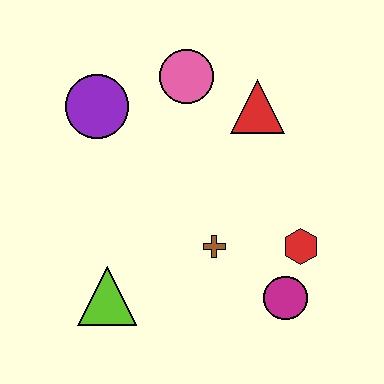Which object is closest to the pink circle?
The red triangle is closest to the pink circle.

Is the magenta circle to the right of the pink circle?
Yes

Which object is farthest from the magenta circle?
The purple circle is farthest from the magenta circle.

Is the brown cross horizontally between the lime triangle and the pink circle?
No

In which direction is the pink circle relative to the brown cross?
The pink circle is above the brown cross.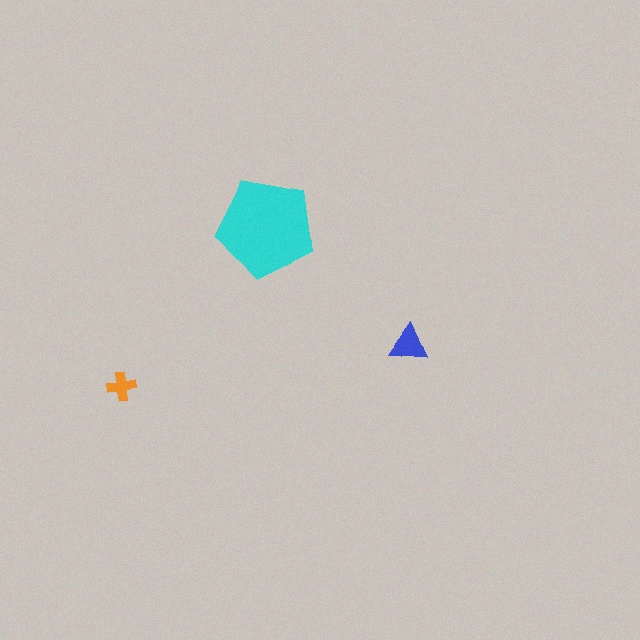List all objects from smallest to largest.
The orange cross, the blue triangle, the cyan pentagon.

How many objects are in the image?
There are 3 objects in the image.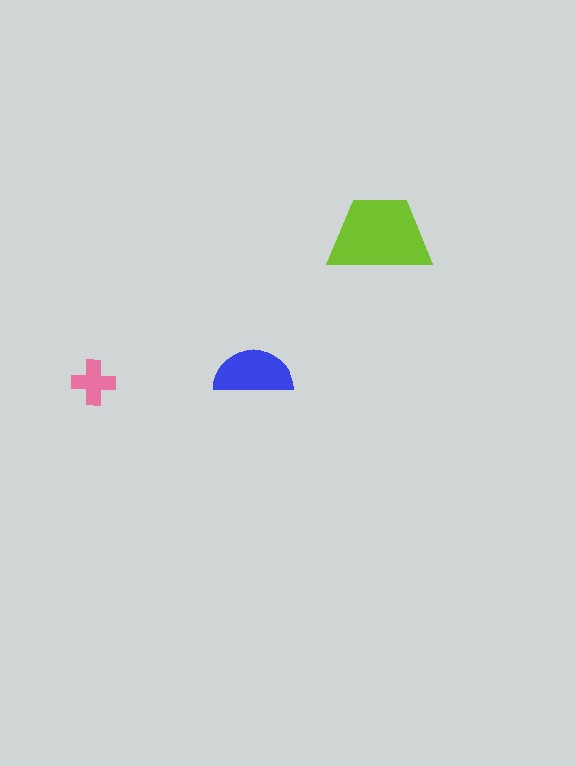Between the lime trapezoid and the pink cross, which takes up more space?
The lime trapezoid.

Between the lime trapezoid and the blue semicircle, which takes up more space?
The lime trapezoid.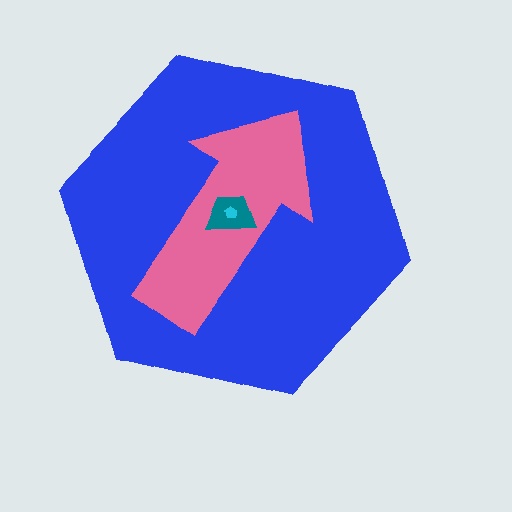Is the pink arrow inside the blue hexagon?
Yes.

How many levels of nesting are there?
4.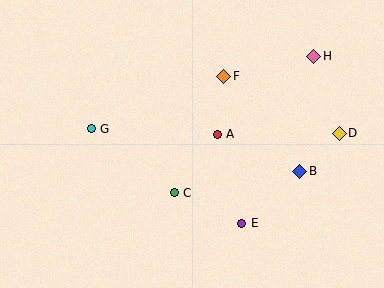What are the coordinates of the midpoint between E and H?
The midpoint between E and H is at (278, 140).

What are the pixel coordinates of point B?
Point B is at (300, 171).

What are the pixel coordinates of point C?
Point C is at (174, 193).